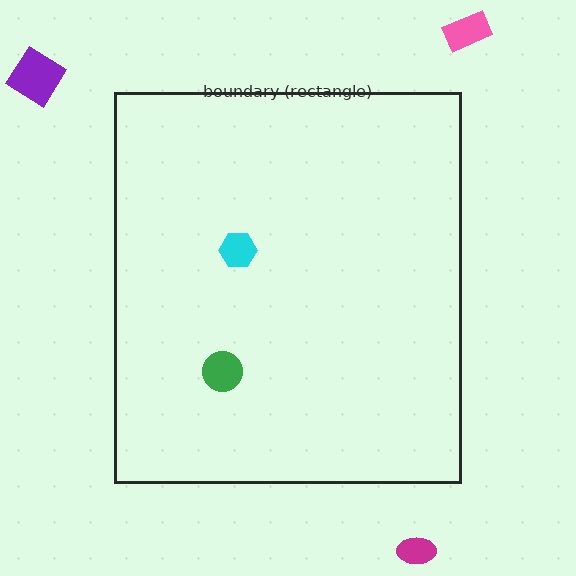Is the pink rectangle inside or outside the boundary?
Outside.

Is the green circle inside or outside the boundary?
Inside.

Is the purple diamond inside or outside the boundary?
Outside.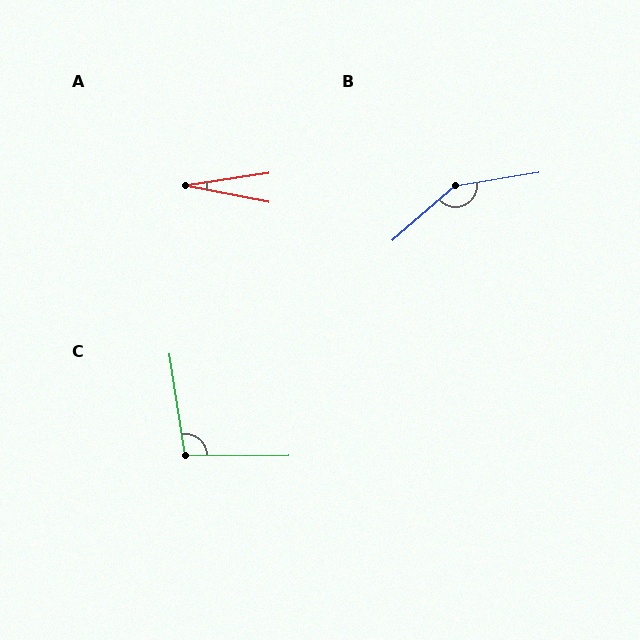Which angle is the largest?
B, at approximately 148 degrees.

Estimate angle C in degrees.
Approximately 98 degrees.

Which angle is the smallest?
A, at approximately 20 degrees.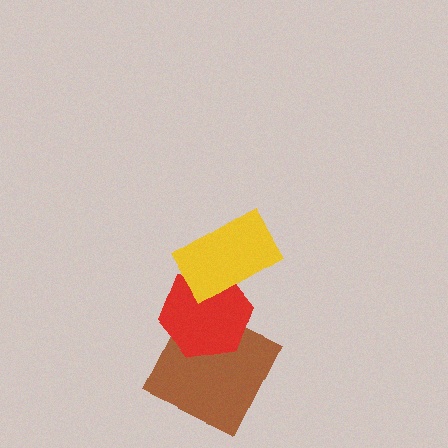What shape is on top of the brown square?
The red hexagon is on top of the brown square.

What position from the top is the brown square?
The brown square is 3rd from the top.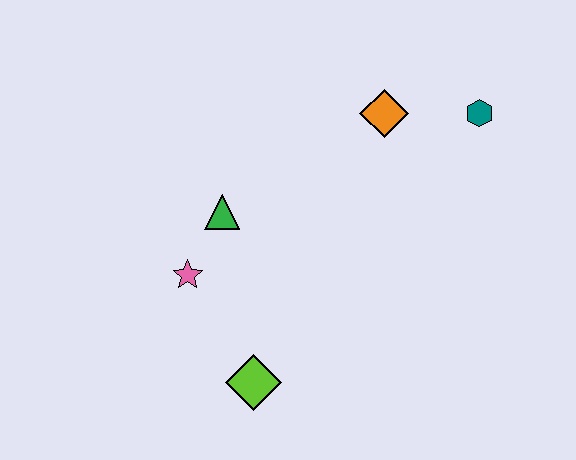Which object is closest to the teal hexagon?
The orange diamond is closest to the teal hexagon.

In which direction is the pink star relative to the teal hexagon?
The pink star is to the left of the teal hexagon.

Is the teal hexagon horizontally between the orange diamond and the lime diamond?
No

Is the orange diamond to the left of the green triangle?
No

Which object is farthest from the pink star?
The teal hexagon is farthest from the pink star.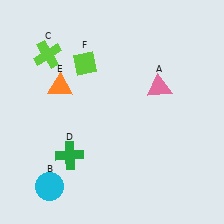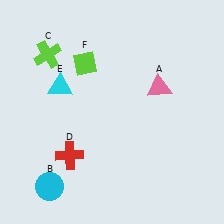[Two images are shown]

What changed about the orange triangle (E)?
In Image 1, E is orange. In Image 2, it changed to cyan.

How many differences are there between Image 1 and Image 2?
There are 2 differences between the two images.